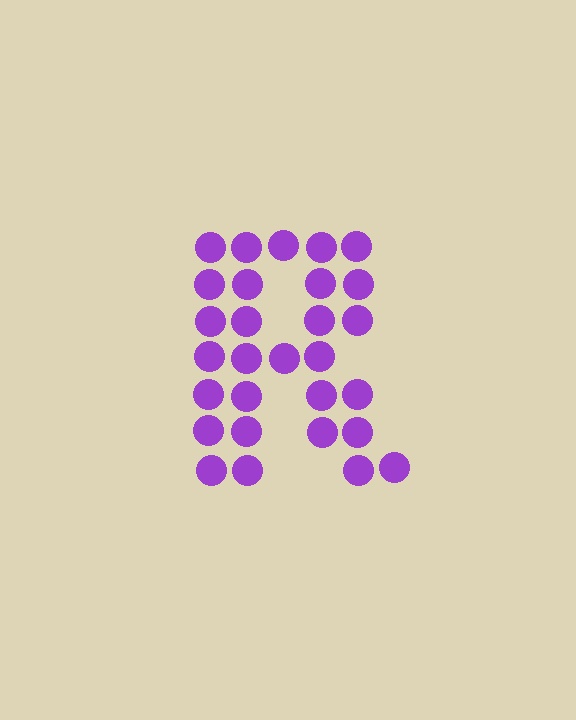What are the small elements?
The small elements are circles.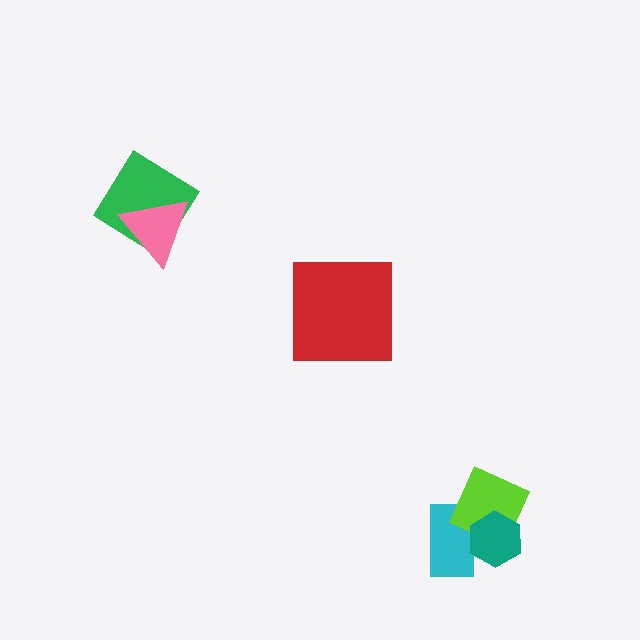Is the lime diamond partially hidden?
Yes, it is partially covered by another shape.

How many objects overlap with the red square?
0 objects overlap with the red square.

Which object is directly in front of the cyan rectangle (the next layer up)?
The lime diamond is directly in front of the cyan rectangle.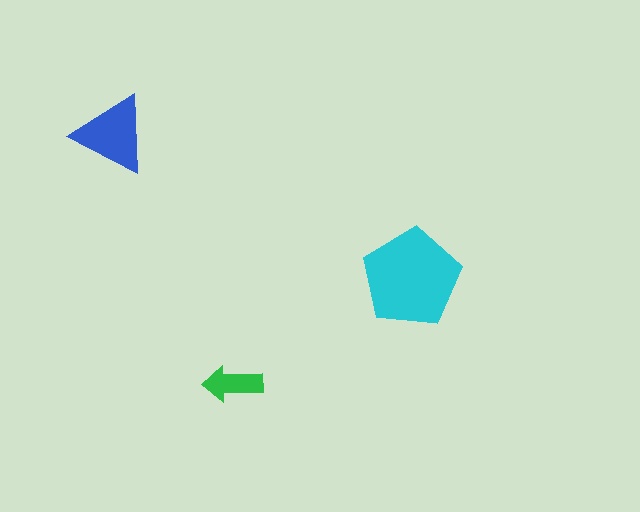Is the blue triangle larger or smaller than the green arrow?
Larger.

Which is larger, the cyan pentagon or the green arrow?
The cyan pentagon.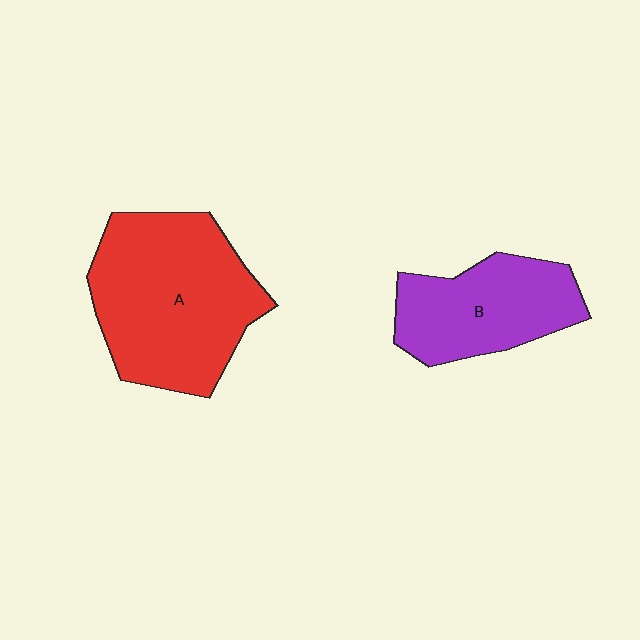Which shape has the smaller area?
Shape B (purple).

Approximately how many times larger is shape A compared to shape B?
Approximately 1.6 times.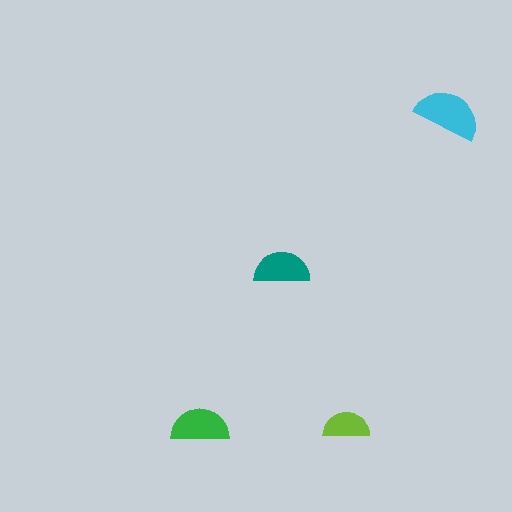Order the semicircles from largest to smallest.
the cyan one, the green one, the teal one, the lime one.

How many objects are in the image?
There are 4 objects in the image.